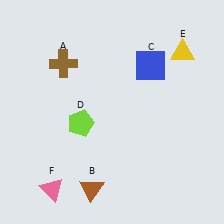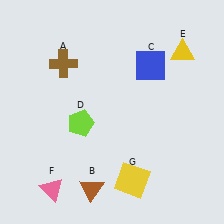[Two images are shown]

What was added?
A yellow square (G) was added in Image 2.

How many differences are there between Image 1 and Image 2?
There is 1 difference between the two images.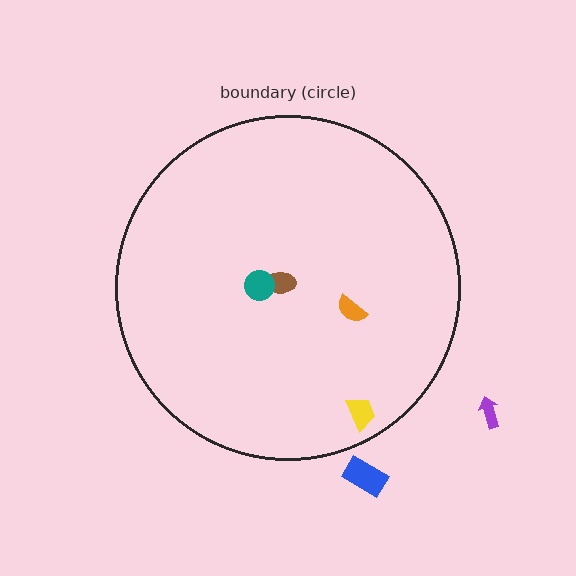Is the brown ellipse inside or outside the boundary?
Inside.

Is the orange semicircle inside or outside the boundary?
Inside.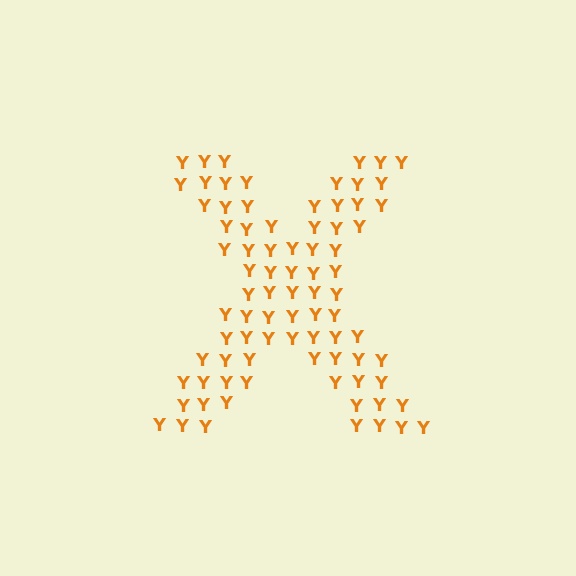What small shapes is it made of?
It is made of small letter Y's.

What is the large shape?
The large shape is the letter X.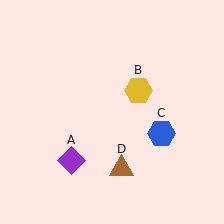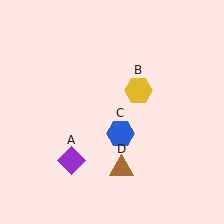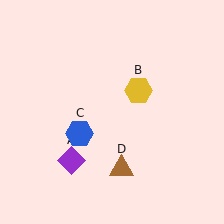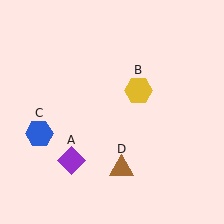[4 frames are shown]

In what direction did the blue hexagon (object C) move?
The blue hexagon (object C) moved left.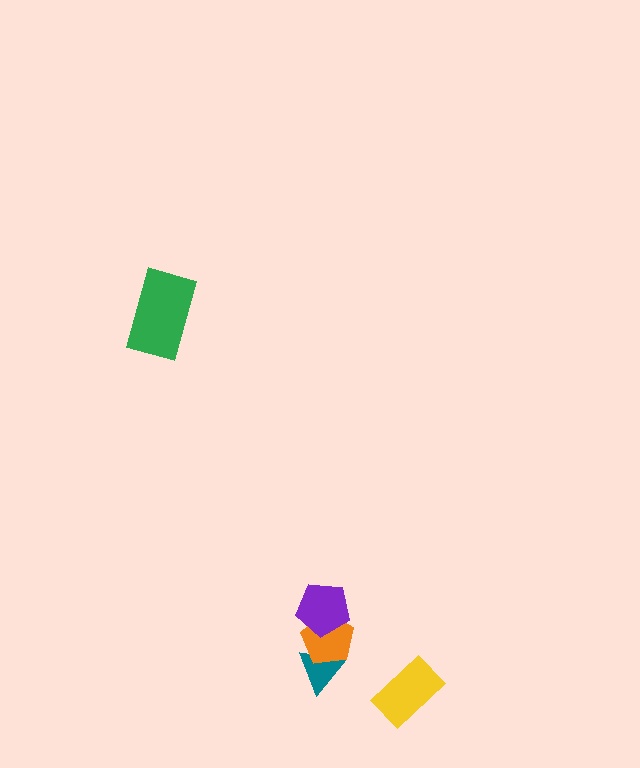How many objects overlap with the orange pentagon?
2 objects overlap with the orange pentagon.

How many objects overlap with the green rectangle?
0 objects overlap with the green rectangle.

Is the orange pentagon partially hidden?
Yes, it is partially covered by another shape.